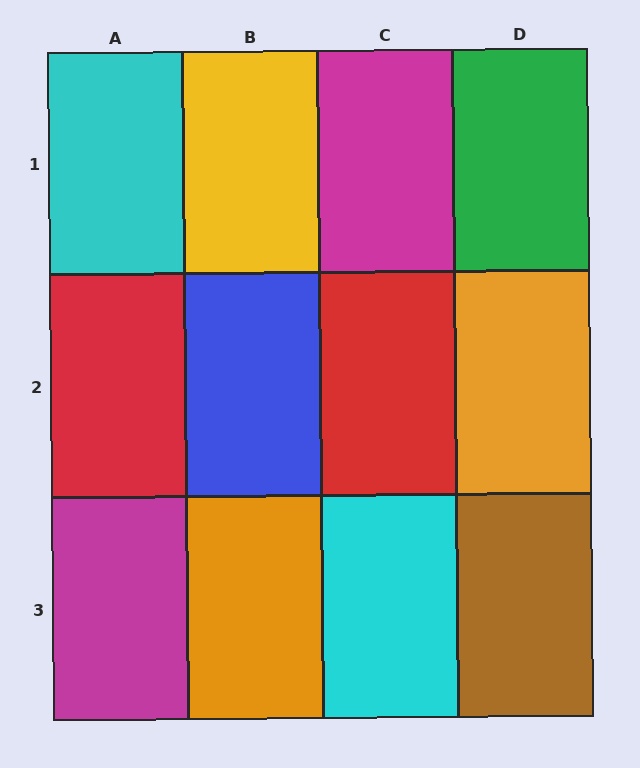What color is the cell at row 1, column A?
Cyan.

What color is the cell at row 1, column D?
Green.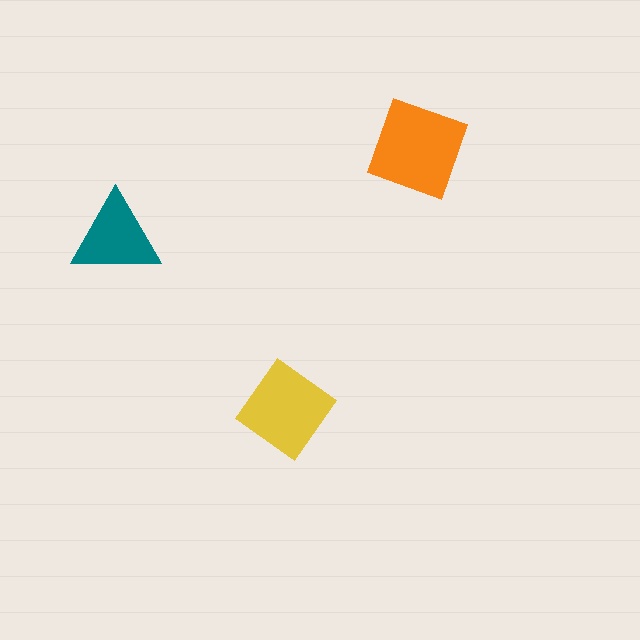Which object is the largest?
The orange diamond.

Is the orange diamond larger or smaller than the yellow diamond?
Larger.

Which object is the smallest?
The teal triangle.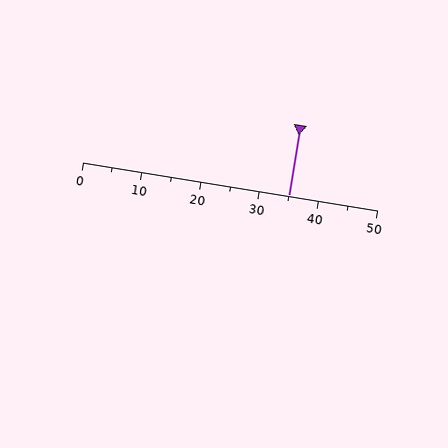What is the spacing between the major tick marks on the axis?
The major ticks are spaced 10 apart.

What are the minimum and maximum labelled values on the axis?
The axis runs from 0 to 50.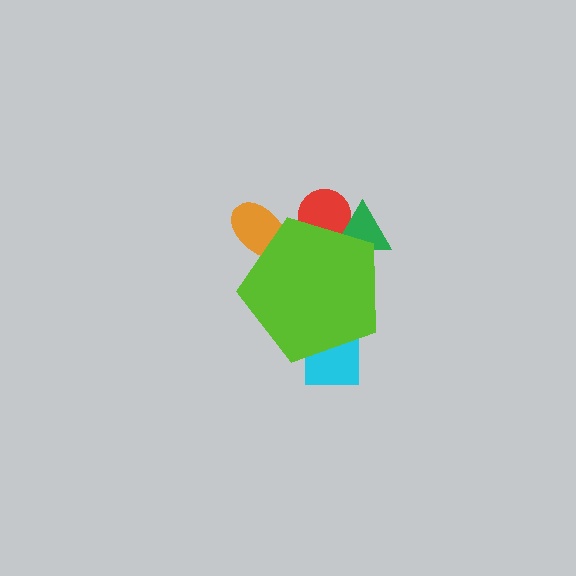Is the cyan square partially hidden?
Yes, the cyan square is partially hidden behind the lime pentagon.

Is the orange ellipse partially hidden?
Yes, the orange ellipse is partially hidden behind the lime pentagon.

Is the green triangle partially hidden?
Yes, the green triangle is partially hidden behind the lime pentagon.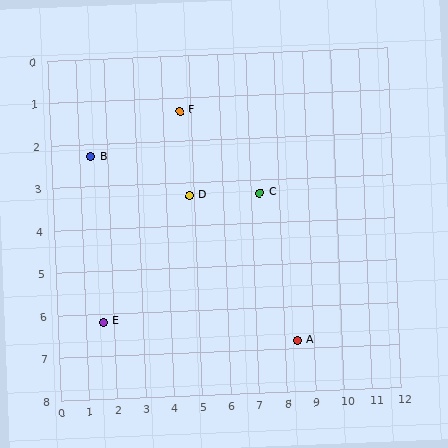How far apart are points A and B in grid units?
Points A and B are about 8.3 grid units apart.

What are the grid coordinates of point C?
Point C is at approximately (7.3, 3.3).